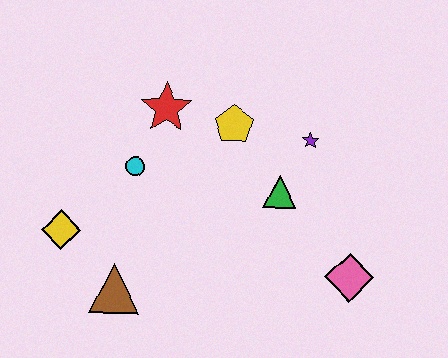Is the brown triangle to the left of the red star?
Yes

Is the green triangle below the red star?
Yes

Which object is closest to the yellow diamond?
The brown triangle is closest to the yellow diamond.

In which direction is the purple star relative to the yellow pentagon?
The purple star is to the right of the yellow pentagon.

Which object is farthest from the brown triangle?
The purple star is farthest from the brown triangle.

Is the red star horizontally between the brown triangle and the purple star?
Yes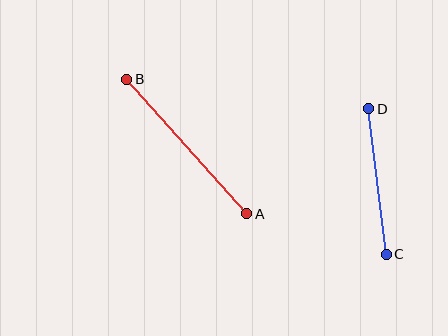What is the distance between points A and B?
The distance is approximately 180 pixels.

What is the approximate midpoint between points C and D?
The midpoint is at approximately (378, 182) pixels.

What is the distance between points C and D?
The distance is approximately 146 pixels.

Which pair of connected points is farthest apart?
Points A and B are farthest apart.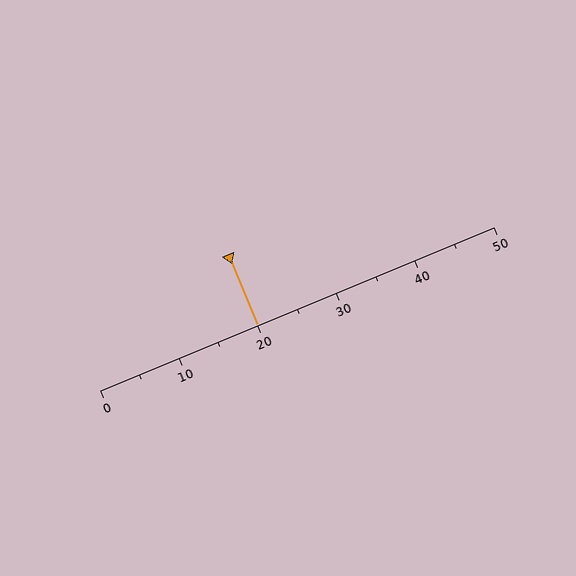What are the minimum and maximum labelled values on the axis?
The axis runs from 0 to 50.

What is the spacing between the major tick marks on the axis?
The major ticks are spaced 10 apart.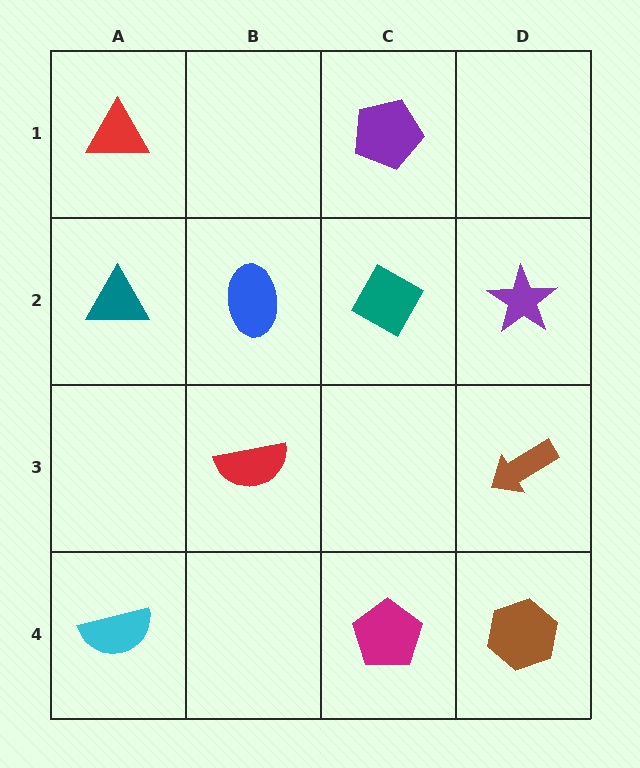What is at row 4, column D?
A brown hexagon.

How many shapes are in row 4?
3 shapes.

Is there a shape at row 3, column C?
No, that cell is empty.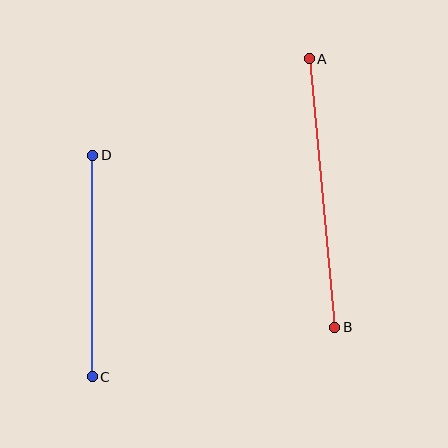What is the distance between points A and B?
The distance is approximately 269 pixels.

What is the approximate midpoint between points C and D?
The midpoint is at approximately (92, 266) pixels.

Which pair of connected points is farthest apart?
Points A and B are farthest apart.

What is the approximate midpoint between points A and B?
The midpoint is at approximately (322, 193) pixels.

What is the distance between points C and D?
The distance is approximately 222 pixels.